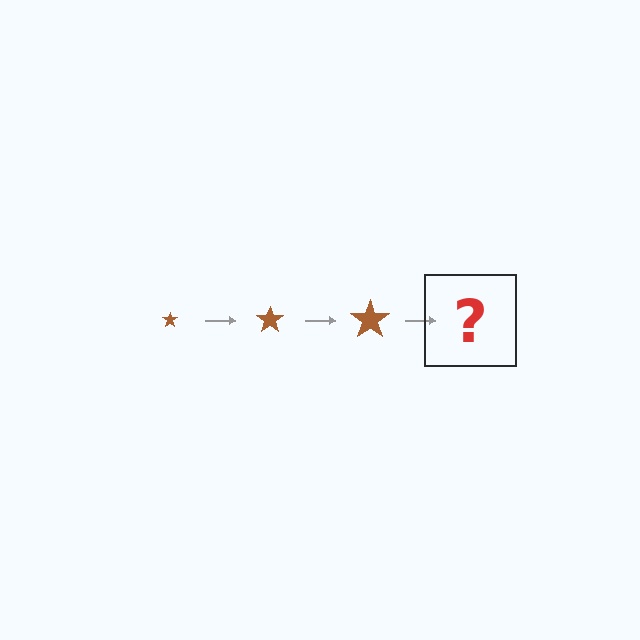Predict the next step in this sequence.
The next step is a brown star, larger than the previous one.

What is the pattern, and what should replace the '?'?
The pattern is that the star gets progressively larger each step. The '?' should be a brown star, larger than the previous one.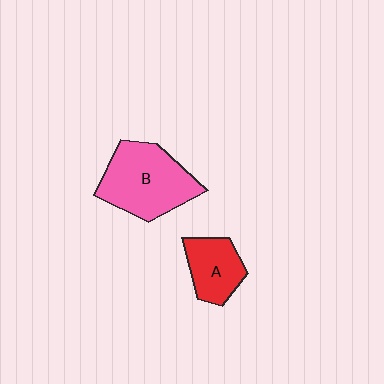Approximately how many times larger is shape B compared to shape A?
Approximately 1.8 times.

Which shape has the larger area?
Shape B (pink).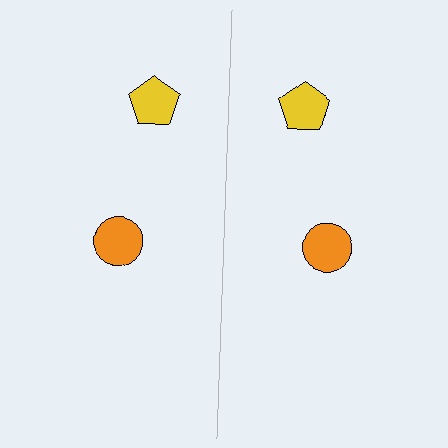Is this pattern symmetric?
Yes, this pattern has bilateral (reflection) symmetry.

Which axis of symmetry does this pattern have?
The pattern has a vertical axis of symmetry running through the center of the image.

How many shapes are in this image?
There are 4 shapes in this image.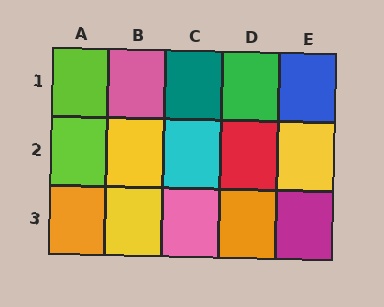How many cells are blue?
1 cell is blue.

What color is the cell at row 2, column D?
Red.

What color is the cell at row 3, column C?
Pink.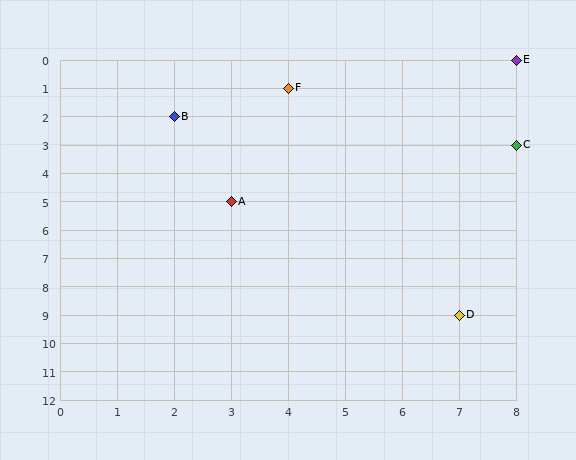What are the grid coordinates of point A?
Point A is at grid coordinates (3, 5).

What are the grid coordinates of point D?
Point D is at grid coordinates (7, 9).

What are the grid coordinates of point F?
Point F is at grid coordinates (4, 1).